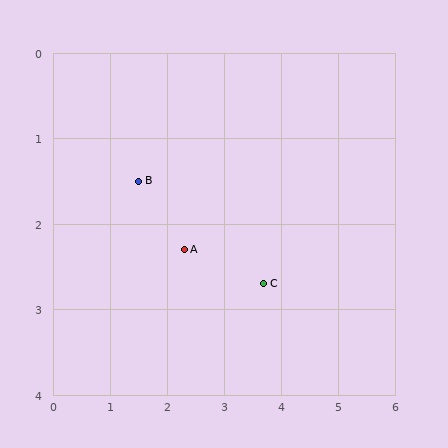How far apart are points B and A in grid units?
Points B and A are about 1.1 grid units apart.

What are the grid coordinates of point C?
Point C is at approximately (3.7, 2.7).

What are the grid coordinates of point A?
Point A is at approximately (2.3, 2.3).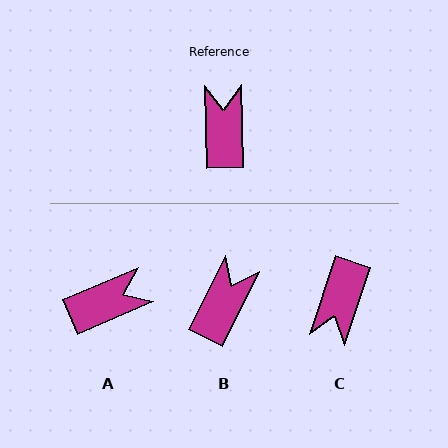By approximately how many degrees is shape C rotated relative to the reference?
Approximately 160 degrees counter-clockwise.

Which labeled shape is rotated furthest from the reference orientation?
C, about 160 degrees away.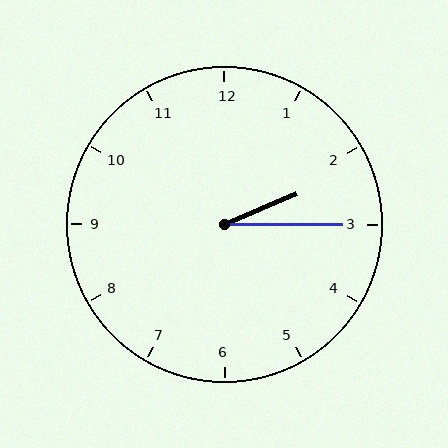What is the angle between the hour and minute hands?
Approximately 22 degrees.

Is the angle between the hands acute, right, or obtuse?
It is acute.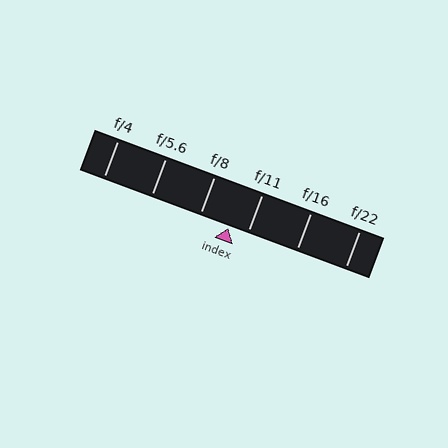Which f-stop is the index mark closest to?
The index mark is closest to f/11.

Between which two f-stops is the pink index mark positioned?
The index mark is between f/8 and f/11.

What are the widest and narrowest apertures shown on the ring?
The widest aperture shown is f/4 and the narrowest is f/22.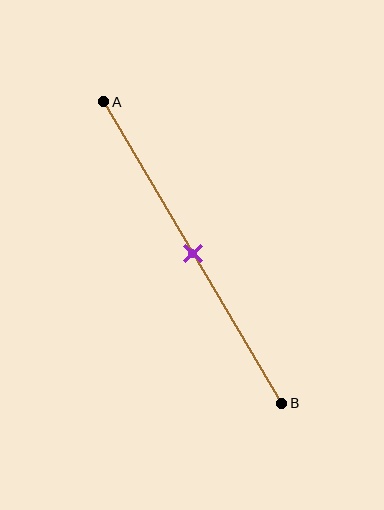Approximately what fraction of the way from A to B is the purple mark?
The purple mark is approximately 50% of the way from A to B.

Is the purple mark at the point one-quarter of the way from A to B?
No, the mark is at about 50% from A, not at the 25% one-quarter point.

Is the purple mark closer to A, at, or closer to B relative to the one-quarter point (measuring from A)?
The purple mark is closer to point B than the one-quarter point of segment AB.